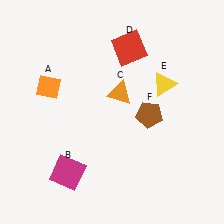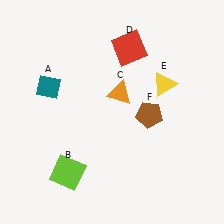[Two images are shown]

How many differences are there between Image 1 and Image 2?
There are 2 differences between the two images.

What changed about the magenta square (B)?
In Image 1, B is magenta. In Image 2, it changed to lime.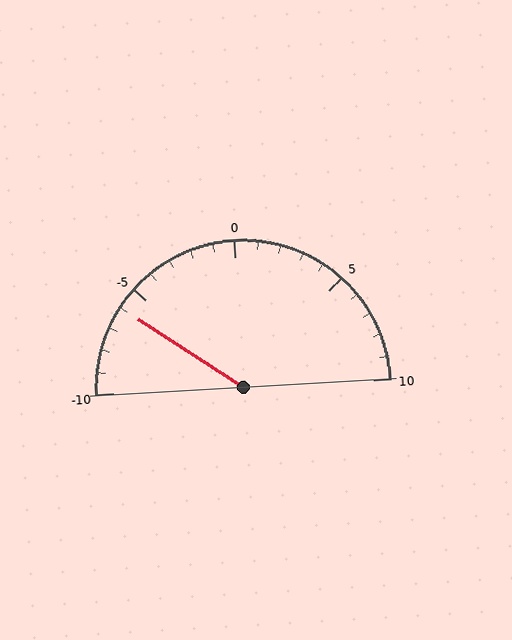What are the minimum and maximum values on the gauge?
The gauge ranges from -10 to 10.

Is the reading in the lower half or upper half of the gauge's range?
The reading is in the lower half of the range (-10 to 10).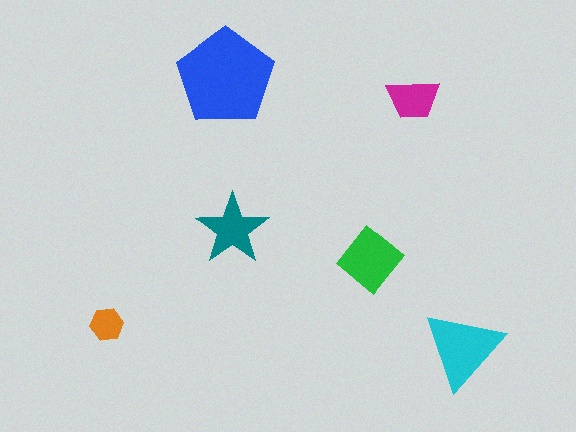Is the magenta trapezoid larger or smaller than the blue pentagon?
Smaller.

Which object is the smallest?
The orange hexagon.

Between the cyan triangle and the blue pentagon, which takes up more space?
The blue pentagon.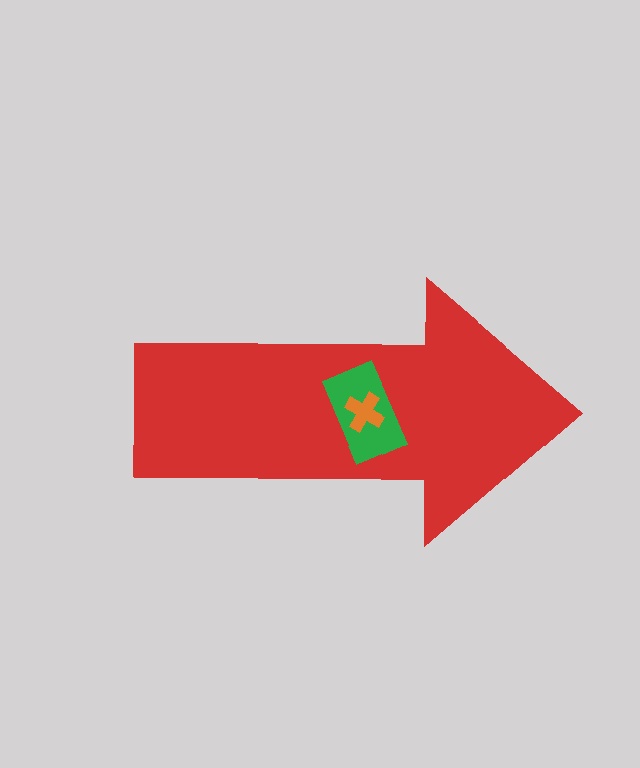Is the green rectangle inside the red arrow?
Yes.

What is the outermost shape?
The red arrow.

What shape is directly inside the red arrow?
The green rectangle.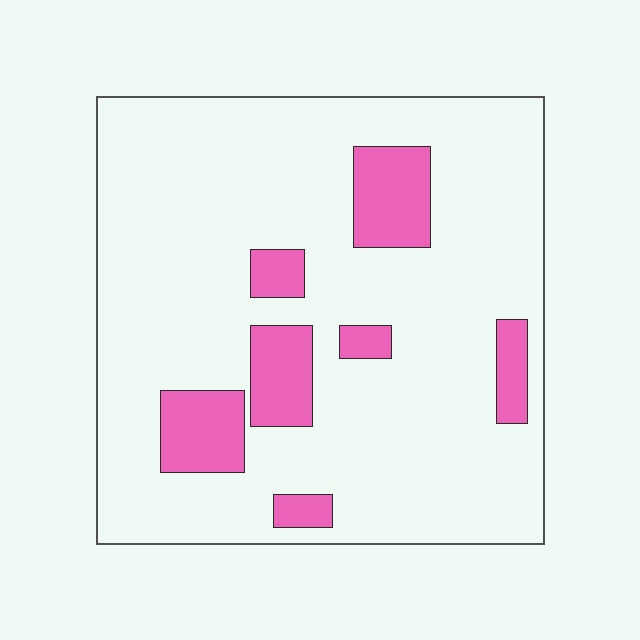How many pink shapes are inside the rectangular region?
7.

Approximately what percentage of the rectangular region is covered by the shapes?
Approximately 15%.